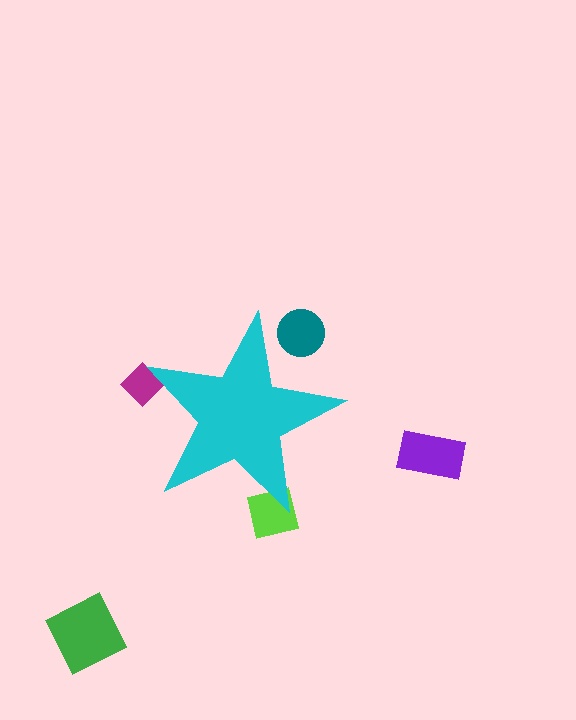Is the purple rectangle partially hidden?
No, the purple rectangle is fully visible.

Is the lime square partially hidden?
Yes, the lime square is partially hidden behind the cyan star.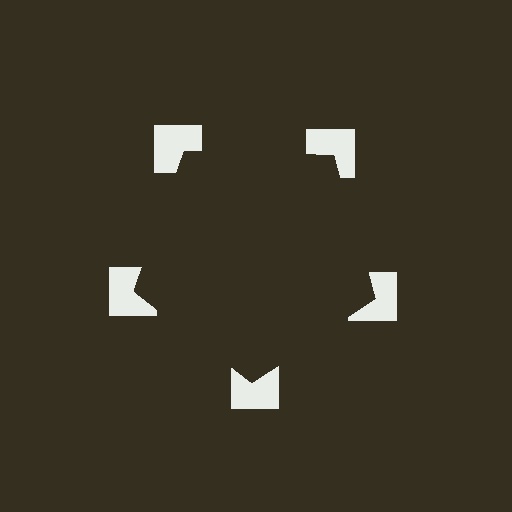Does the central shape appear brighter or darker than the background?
It typically appears slightly darker than the background, even though no actual brightness change is drawn.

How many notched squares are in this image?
There are 5 — one at each vertex of the illusory pentagon.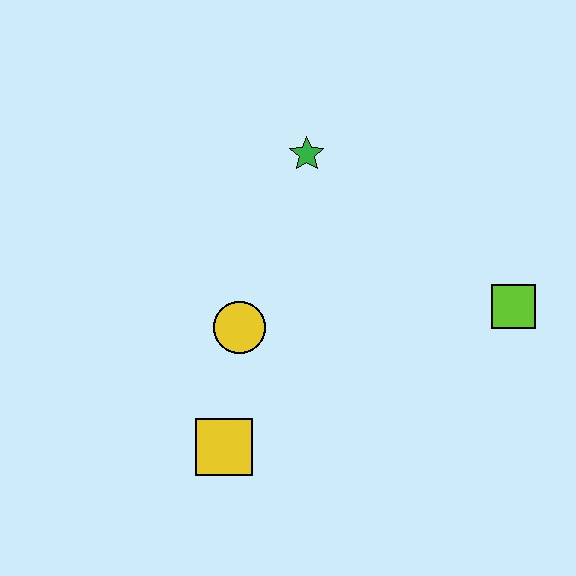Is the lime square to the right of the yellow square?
Yes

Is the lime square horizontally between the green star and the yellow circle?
No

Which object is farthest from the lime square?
The yellow square is farthest from the lime square.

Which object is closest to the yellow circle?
The yellow square is closest to the yellow circle.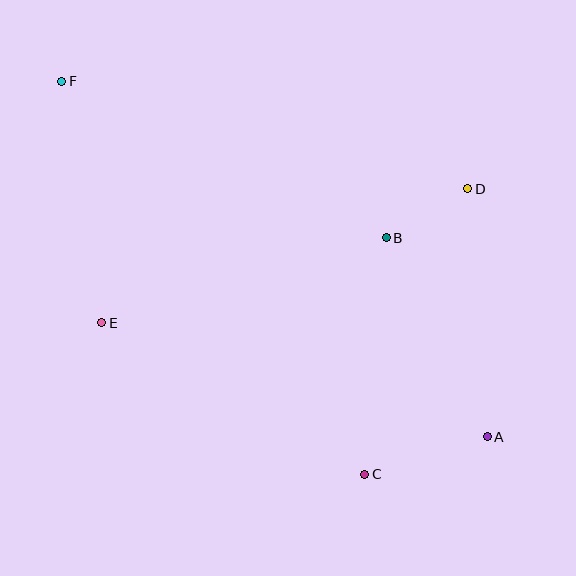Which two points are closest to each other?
Points B and D are closest to each other.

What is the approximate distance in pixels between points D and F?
The distance between D and F is approximately 420 pixels.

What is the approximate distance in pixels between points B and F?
The distance between B and F is approximately 360 pixels.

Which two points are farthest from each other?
Points A and F are farthest from each other.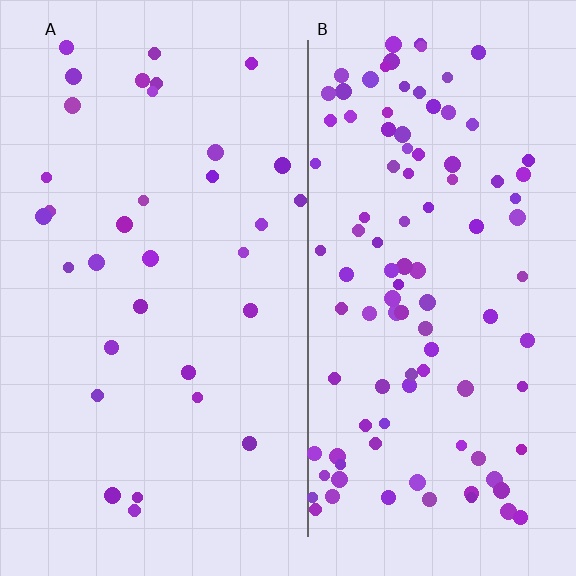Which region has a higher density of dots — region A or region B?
B (the right).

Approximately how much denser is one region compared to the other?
Approximately 3.2× — region B over region A.